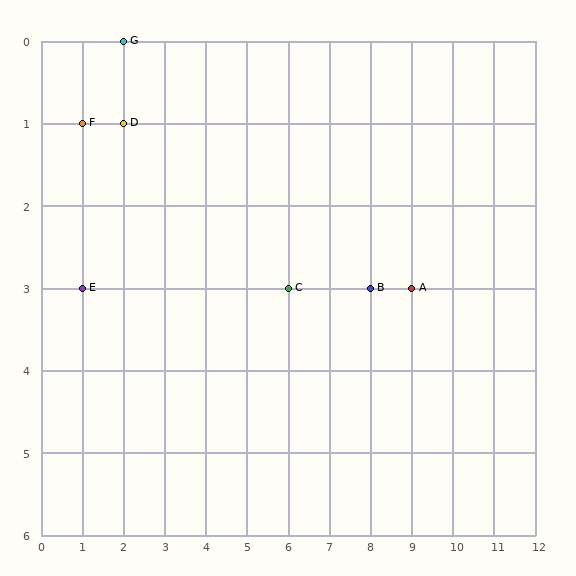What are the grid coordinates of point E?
Point E is at grid coordinates (1, 3).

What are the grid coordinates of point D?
Point D is at grid coordinates (2, 1).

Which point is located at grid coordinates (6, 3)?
Point C is at (6, 3).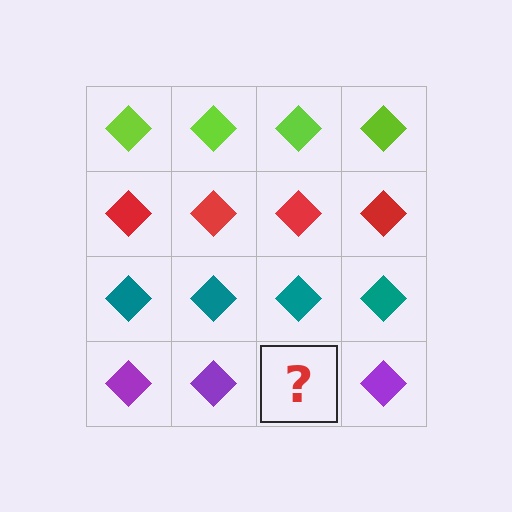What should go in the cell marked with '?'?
The missing cell should contain a purple diamond.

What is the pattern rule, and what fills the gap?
The rule is that each row has a consistent color. The gap should be filled with a purple diamond.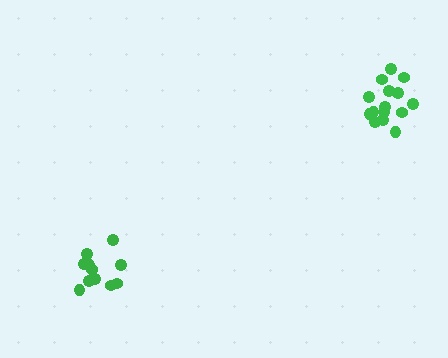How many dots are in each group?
Group 1: 12 dots, Group 2: 15 dots (27 total).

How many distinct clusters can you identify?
There are 2 distinct clusters.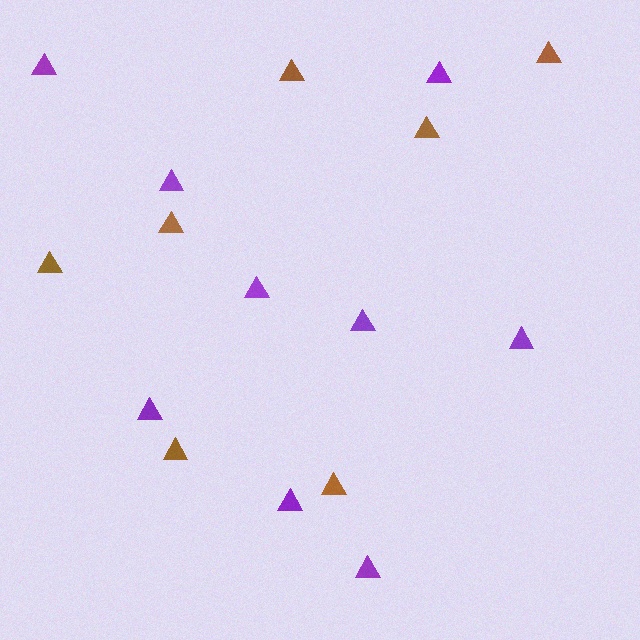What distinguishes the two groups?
There are 2 groups: one group of purple triangles (9) and one group of brown triangles (7).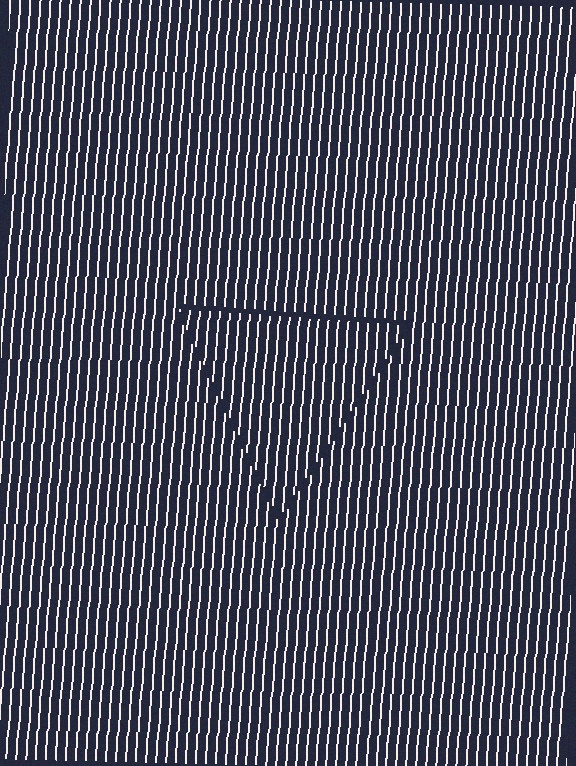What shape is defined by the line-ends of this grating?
An illusory triangle. The interior of the shape contains the same grating, shifted by half a period — the contour is defined by the phase discontinuity where line-ends from the inner and outer gratings abut.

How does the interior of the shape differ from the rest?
The interior of the shape contains the same grating, shifted by half a period — the contour is defined by the phase discontinuity where line-ends from the inner and outer gratings abut.